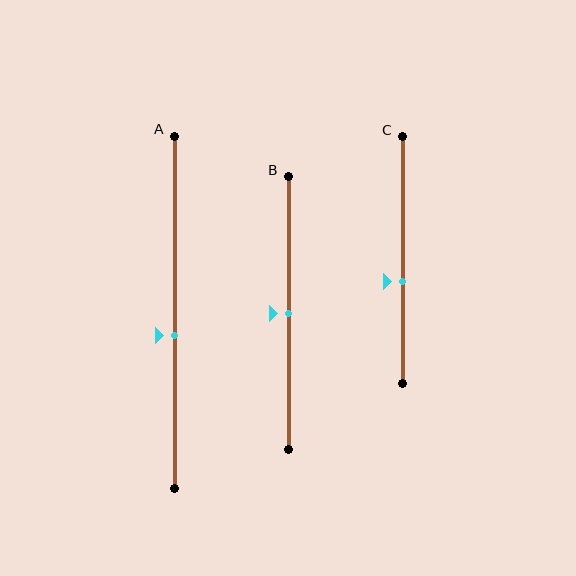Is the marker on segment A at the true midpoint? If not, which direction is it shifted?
No, the marker on segment A is shifted downward by about 7% of the segment length.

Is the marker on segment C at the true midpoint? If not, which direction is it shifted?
No, the marker on segment C is shifted downward by about 9% of the segment length.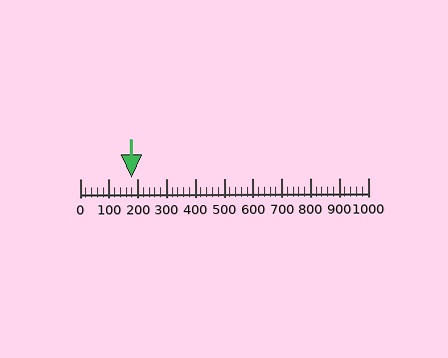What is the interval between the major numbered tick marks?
The major tick marks are spaced 100 units apart.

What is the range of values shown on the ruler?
The ruler shows values from 0 to 1000.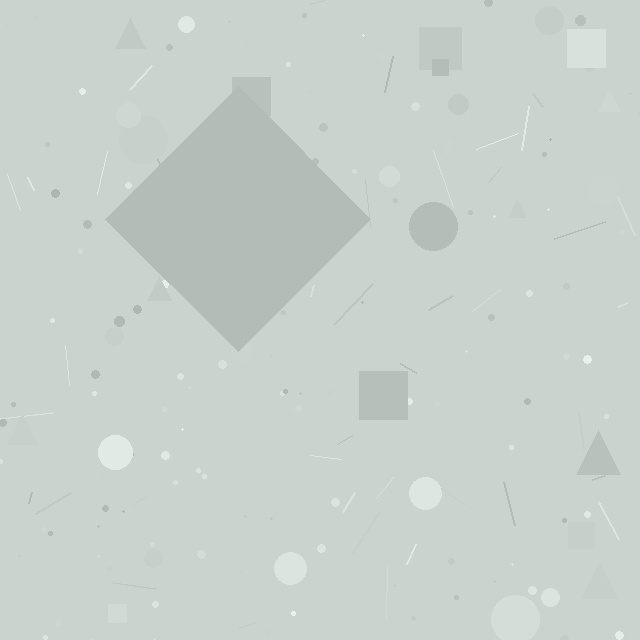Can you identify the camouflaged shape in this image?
The camouflaged shape is a diamond.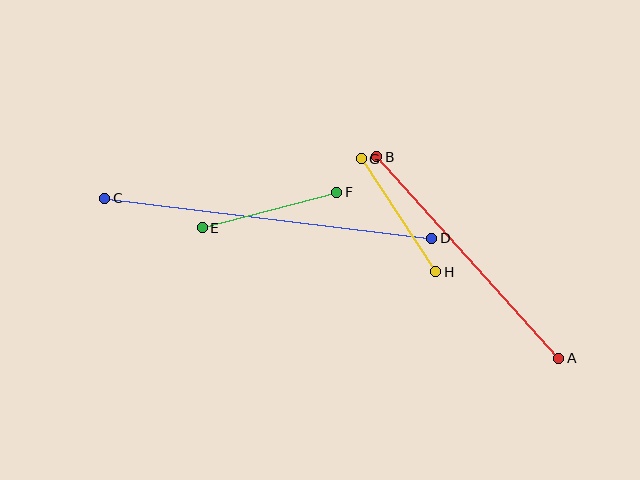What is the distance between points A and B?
The distance is approximately 272 pixels.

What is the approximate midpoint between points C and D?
The midpoint is at approximately (268, 218) pixels.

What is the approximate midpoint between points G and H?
The midpoint is at approximately (399, 215) pixels.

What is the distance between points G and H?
The distance is approximately 136 pixels.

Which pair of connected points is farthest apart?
Points C and D are farthest apart.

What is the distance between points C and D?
The distance is approximately 329 pixels.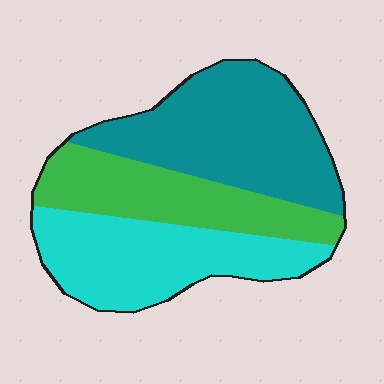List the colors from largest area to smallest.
From largest to smallest: teal, cyan, green.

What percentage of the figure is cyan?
Cyan takes up between a sixth and a third of the figure.